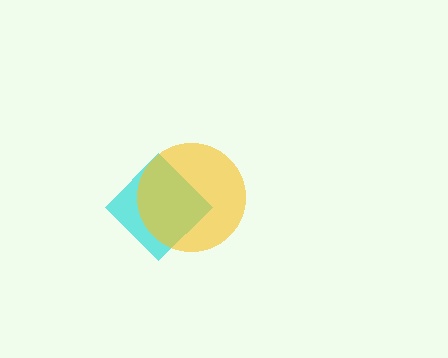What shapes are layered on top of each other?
The layered shapes are: a cyan diamond, a yellow circle.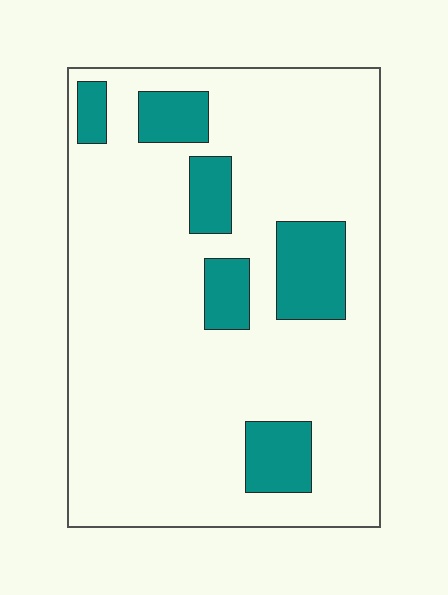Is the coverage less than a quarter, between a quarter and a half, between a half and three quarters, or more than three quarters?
Less than a quarter.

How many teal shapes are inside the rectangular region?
6.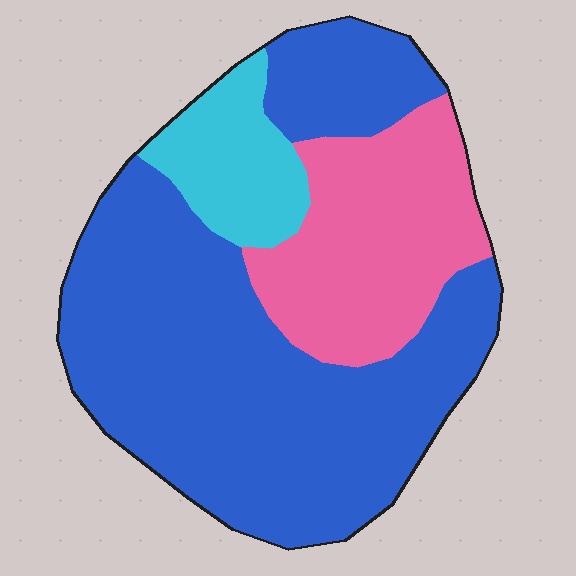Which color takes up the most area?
Blue, at roughly 65%.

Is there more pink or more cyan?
Pink.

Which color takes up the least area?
Cyan, at roughly 10%.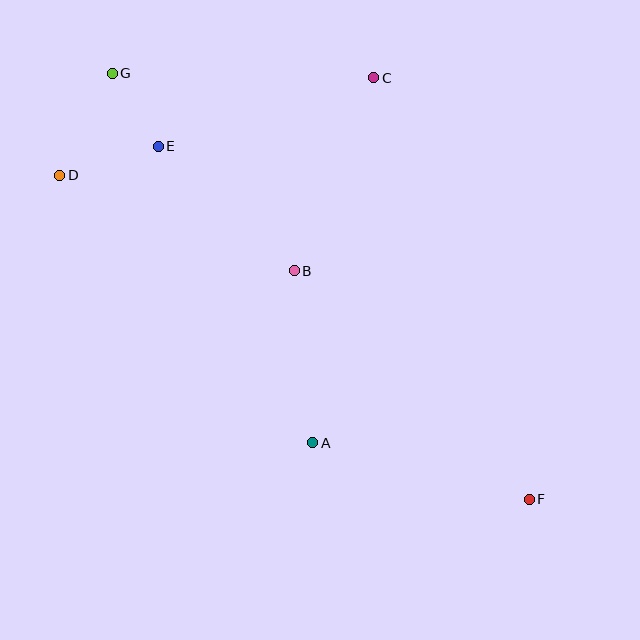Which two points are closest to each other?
Points E and G are closest to each other.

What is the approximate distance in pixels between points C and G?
The distance between C and G is approximately 261 pixels.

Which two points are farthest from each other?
Points F and G are farthest from each other.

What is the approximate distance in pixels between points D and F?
The distance between D and F is approximately 570 pixels.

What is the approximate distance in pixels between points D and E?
The distance between D and E is approximately 102 pixels.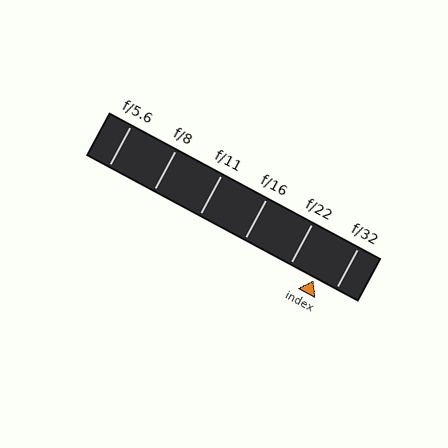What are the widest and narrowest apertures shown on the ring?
The widest aperture shown is f/5.6 and the narrowest is f/32.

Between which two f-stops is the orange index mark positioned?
The index mark is between f/22 and f/32.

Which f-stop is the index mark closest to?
The index mark is closest to f/32.